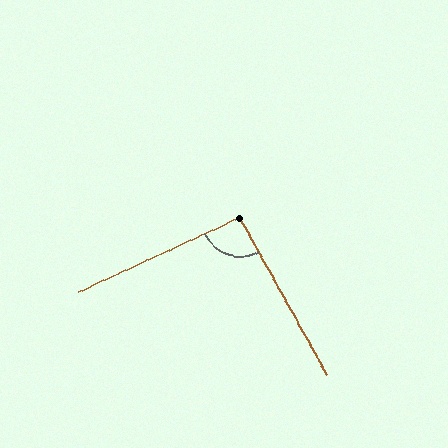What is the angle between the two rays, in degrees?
Approximately 94 degrees.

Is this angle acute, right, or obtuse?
It is approximately a right angle.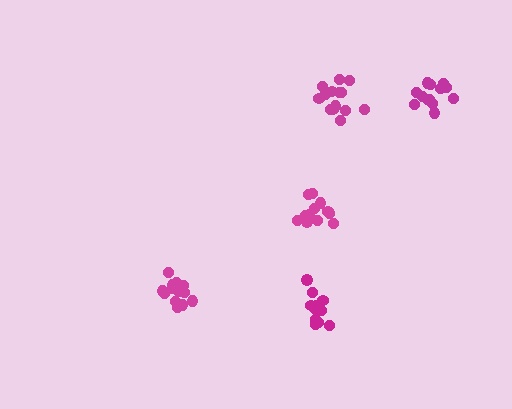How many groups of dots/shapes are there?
There are 5 groups.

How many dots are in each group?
Group 1: 15 dots, Group 2: 11 dots, Group 3: 13 dots, Group 4: 14 dots, Group 5: 13 dots (66 total).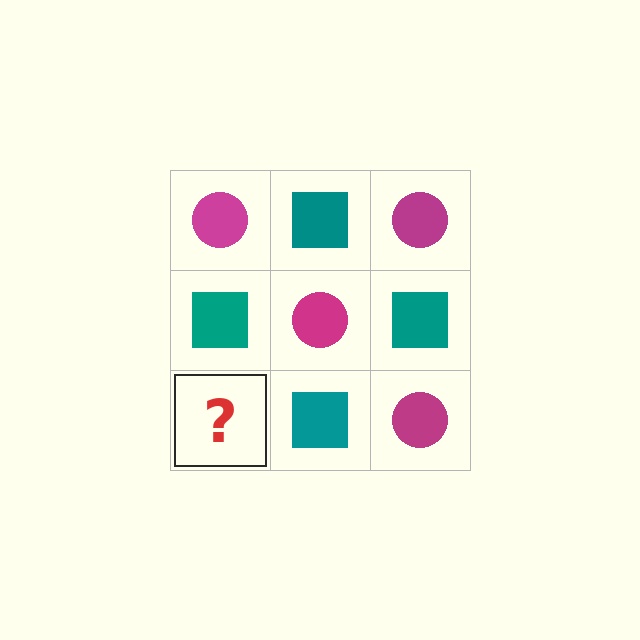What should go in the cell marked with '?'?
The missing cell should contain a magenta circle.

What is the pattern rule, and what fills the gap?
The rule is that it alternates magenta circle and teal square in a checkerboard pattern. The gap should be filled with a magenta circle.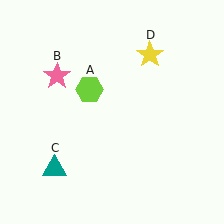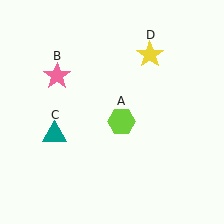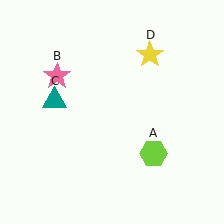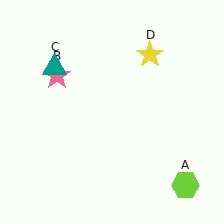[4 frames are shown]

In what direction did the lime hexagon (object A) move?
The lime hexagon (object A) moved down and to the right.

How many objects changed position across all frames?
2 objects changed position: lime hexagon (object A), teal triangle (object C).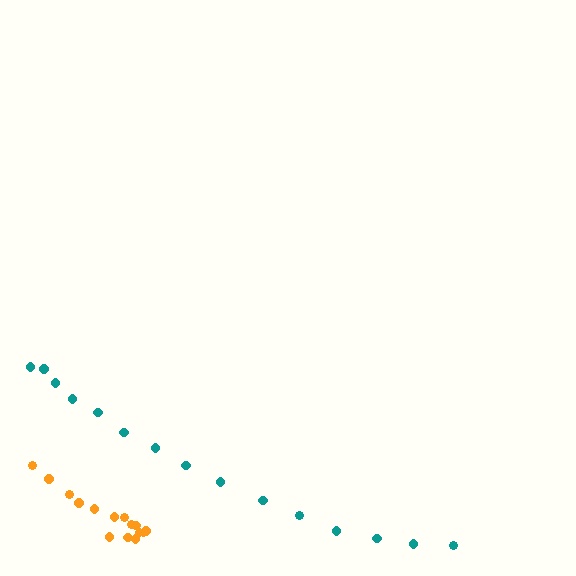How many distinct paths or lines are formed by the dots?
There are 2 distinct paths.